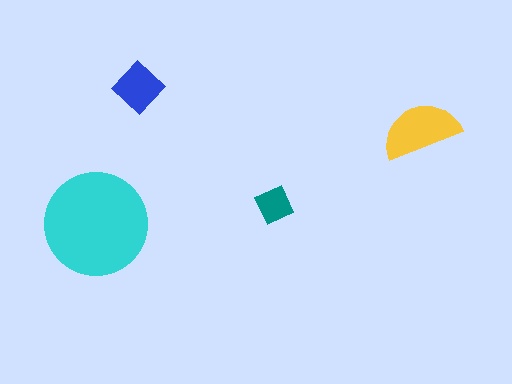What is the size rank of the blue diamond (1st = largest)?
3rd.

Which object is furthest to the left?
The cyan circle is leftmost.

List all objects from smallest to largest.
The teal square, the blue diamond, the yellow semicircle, the cyan circle.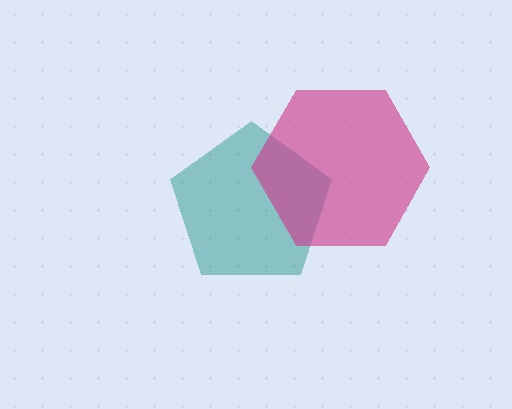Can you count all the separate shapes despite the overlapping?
Yes, there are 2 separate shapes.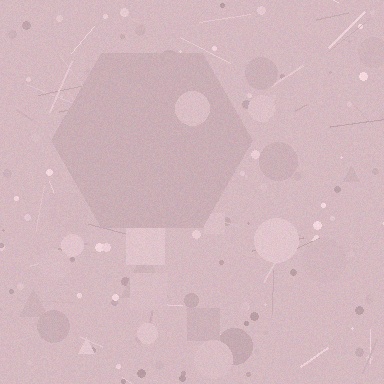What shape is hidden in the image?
A hexagon is hidden in the image.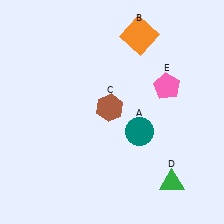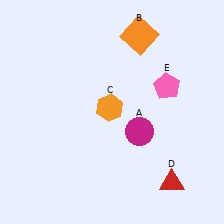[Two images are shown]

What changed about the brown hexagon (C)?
In Image 1, C is brown. In Image 2, it changed to orange.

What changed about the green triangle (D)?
In Image 1, D is green. In Image 2, it changed to red.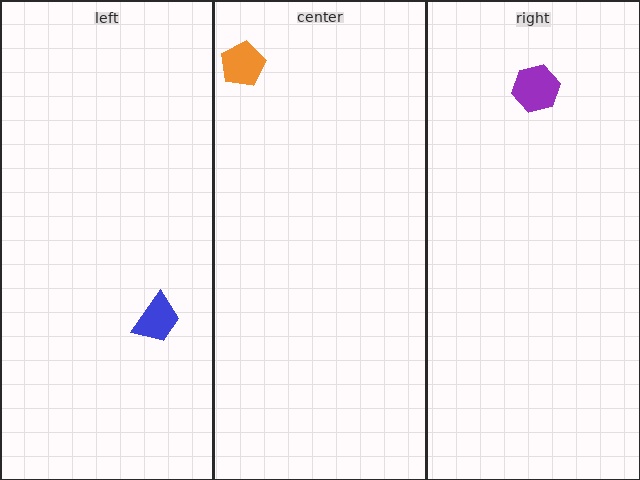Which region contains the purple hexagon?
The right region.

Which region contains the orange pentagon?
The center region.